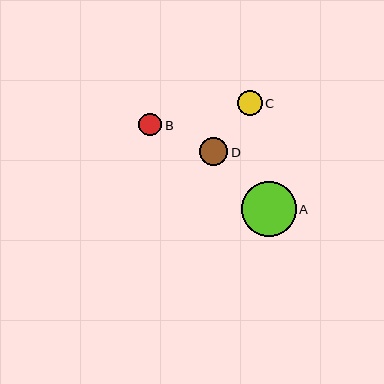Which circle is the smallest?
Circle B is the smallest with a size of approximately 23 pixels.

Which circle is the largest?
Circle A is the largest with a size of approximately 55 pixels.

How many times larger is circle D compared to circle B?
Circle D is approximately 1.2 times the size of circle B.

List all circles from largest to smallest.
From largest to smallest: A, D, C, B.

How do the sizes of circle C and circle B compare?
Circle C and circle B are approximately the same size.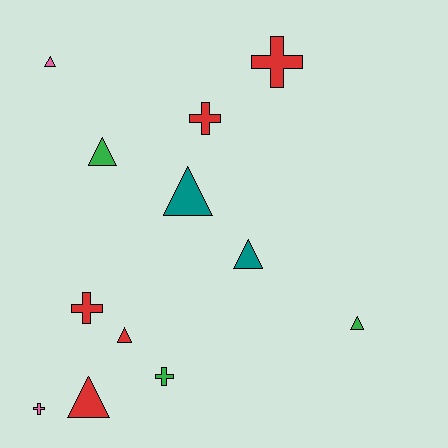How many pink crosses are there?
There is 1 pink cross.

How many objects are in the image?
There are 12 objects.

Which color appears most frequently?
Red, with 5 objects.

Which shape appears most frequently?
Triangle, with 7 objects.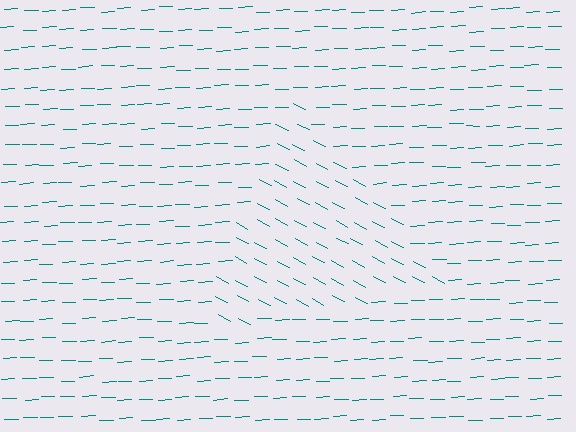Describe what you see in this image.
The image is filled with small teal line segments. A triangle region in the image has lines oriented differently from the surrounding lines, creating a visible texture boundary.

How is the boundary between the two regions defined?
The boundary is defined purely by a change in line orientation (approximately 31 degrees difference). All lines are the same color and thickness.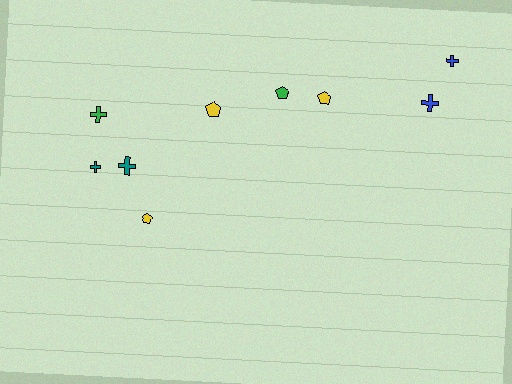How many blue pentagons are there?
There are no blue pentagons.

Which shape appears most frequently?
Cross, with 5 objects.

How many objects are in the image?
There are 9 objects.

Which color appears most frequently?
Yellow, with 3 objects.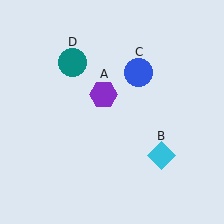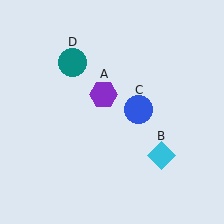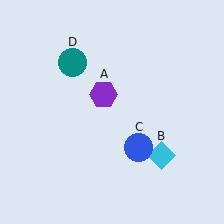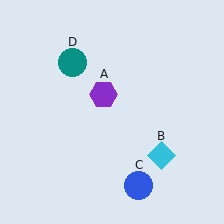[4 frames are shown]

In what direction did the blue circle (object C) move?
The blue circle (object C) moved down.